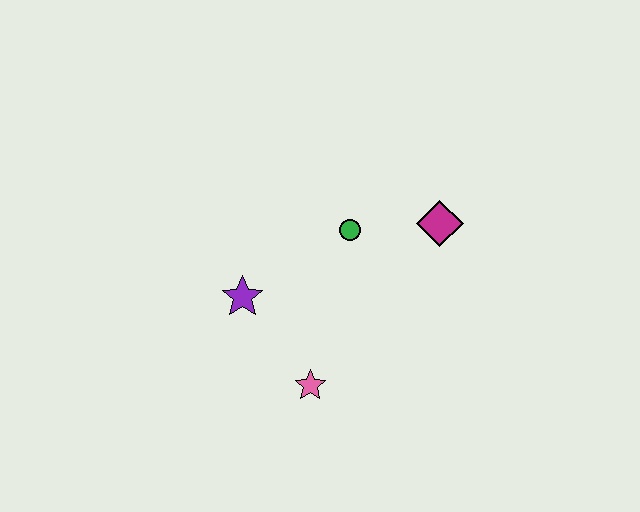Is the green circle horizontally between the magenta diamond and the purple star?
Yes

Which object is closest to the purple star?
The pink star is closest to the purple star.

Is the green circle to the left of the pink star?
No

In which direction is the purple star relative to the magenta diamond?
The purple star is to the left of the magenta diamond.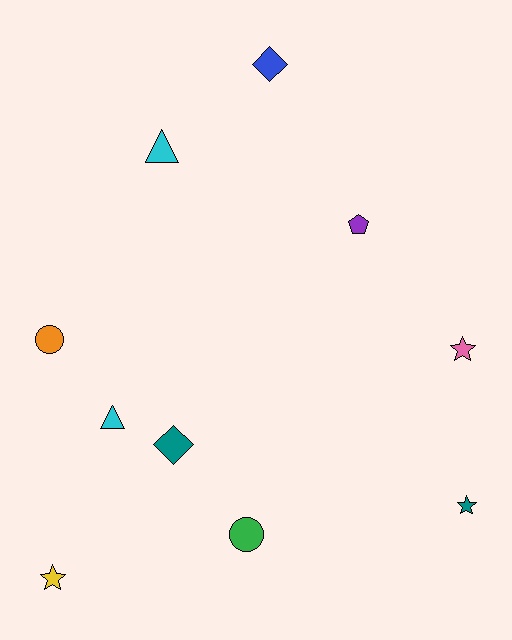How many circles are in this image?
There are 2 circles.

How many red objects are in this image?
There are no red objects.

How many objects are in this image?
There are 10 objects.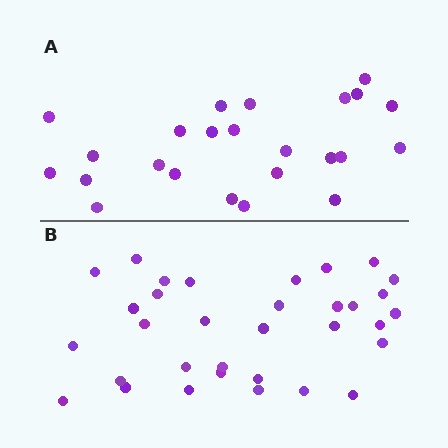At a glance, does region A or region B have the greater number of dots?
Region B (the bottom region) has more dots.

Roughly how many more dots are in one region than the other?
Region B has roughly 8 or so more dots than region A.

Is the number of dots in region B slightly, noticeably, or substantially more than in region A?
Region B has noticeably more, but not dramatically so. The ratio is roughly 1.4 to 1.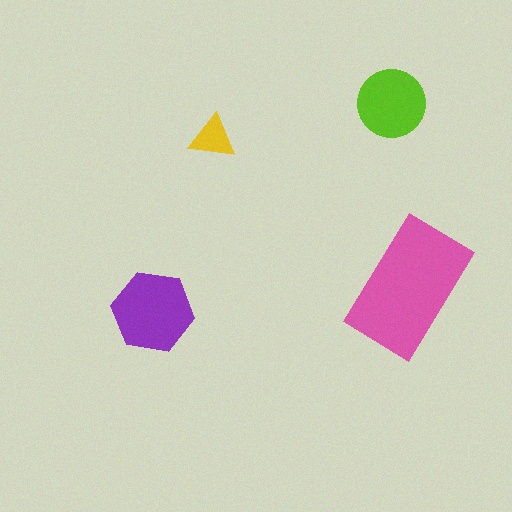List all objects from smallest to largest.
The yellow triangle, the lime circle, the purple hexagon, the pink rectangle.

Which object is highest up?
The lime circle is topmost.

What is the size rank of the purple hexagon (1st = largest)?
2nd.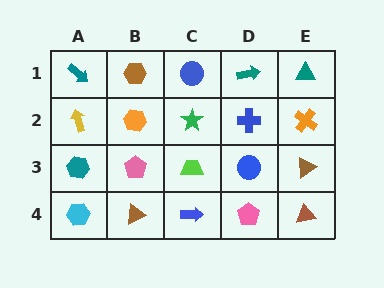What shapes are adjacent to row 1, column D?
A blue cross (row 2, column D), a blue circle (row 1, column C), a teal triangle (row 1, column E).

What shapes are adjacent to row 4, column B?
A pink pentagon (row 3, column B), a cyan hexagon (row 4, column A), a blue arrow (row 4, column C).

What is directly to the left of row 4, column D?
A blue arrow.